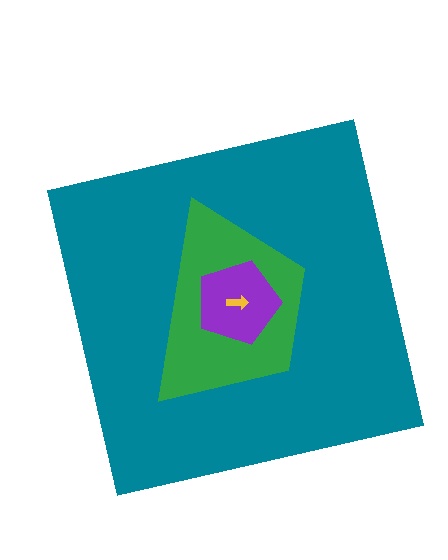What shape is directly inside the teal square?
The green trapezoid.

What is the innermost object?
The yellow arrow.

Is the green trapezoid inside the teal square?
Yes.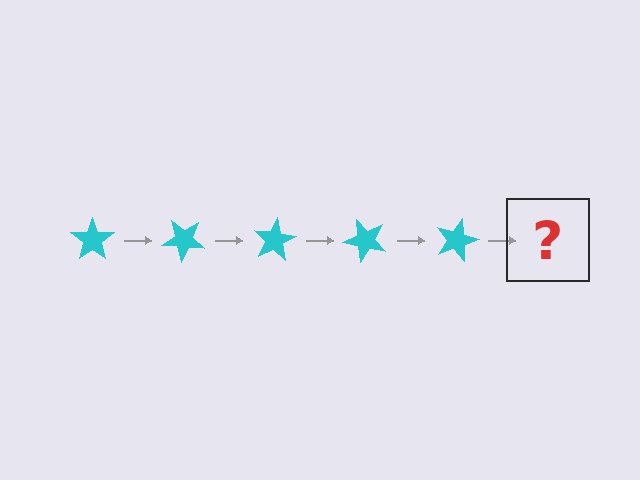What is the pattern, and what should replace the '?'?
The pattern is that the star rotates 40 degrees each step. The '?' should be a cyan star rotated 200 degrees.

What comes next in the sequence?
The next element should be a cyan star rotated 200 degrees.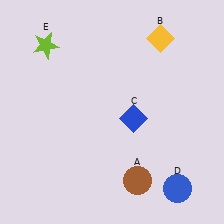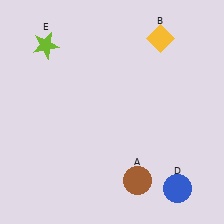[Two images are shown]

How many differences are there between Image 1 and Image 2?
There is 1 difference between the two images.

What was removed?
The blue diamond (C) was removed in Image 2.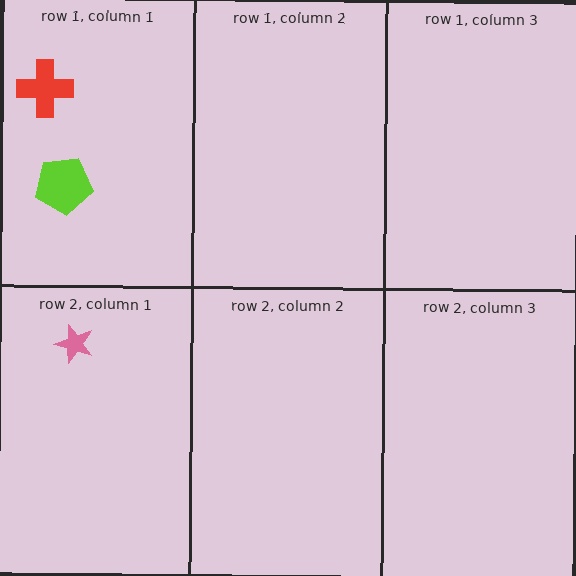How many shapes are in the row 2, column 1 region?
1.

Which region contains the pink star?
The row 2, column 1 region.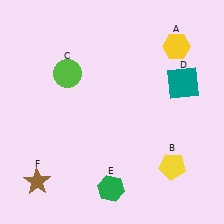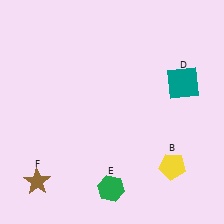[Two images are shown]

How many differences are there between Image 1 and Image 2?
There are 2 differences between the two images.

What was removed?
The lime circle (C), the yellow hexagon (A) were removed in Image 2.